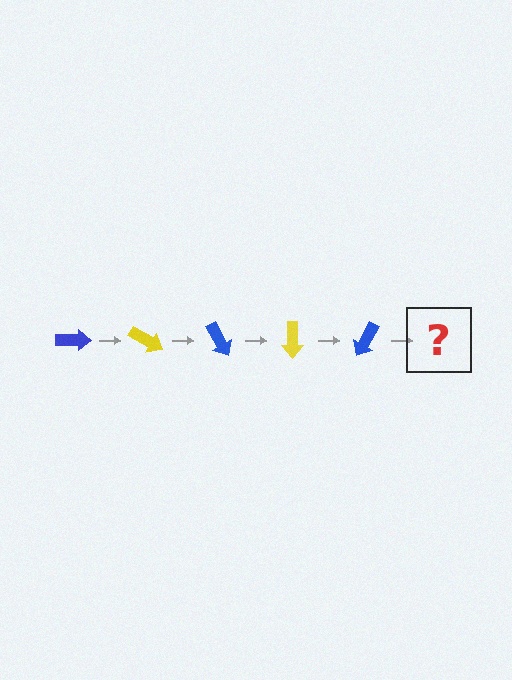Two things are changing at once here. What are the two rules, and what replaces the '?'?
The two rules are that it rotates 30 degrees each step and the color cycles through blue and yellow. The '?' should be a yellow arrow, rotated 150 degrees from the start.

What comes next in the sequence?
The next element should be a yellow arrow, rotated 150 degrees from the start.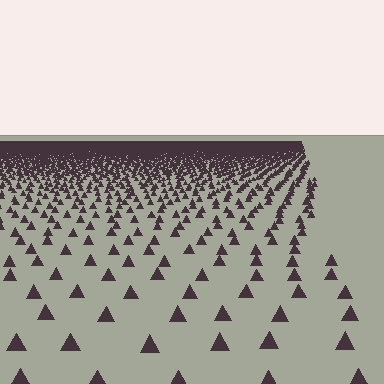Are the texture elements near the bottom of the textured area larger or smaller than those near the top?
Larger. Near the bottom, elements are closer to the viewer and appear at a bigger on-screen size.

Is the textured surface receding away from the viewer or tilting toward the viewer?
The surface is receding away from the viewer. Texture elements get smaller and denser toward the top.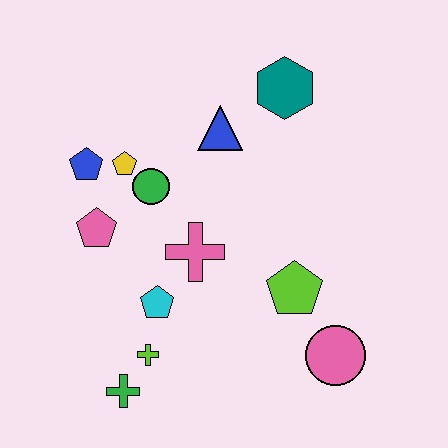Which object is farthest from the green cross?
The teal hexagon is farthest from the green cross.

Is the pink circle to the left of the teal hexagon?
No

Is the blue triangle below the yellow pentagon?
No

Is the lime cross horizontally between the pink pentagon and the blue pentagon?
No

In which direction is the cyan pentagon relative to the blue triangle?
The cyan pentagon is below the blue triangle.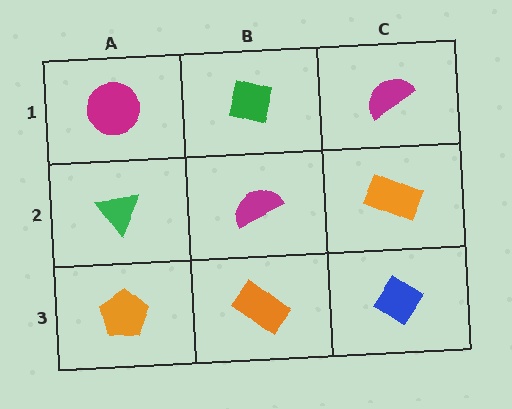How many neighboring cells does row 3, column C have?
2.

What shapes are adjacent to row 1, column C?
An orange rectangle (row 2, column C), a green square (row 1, column B).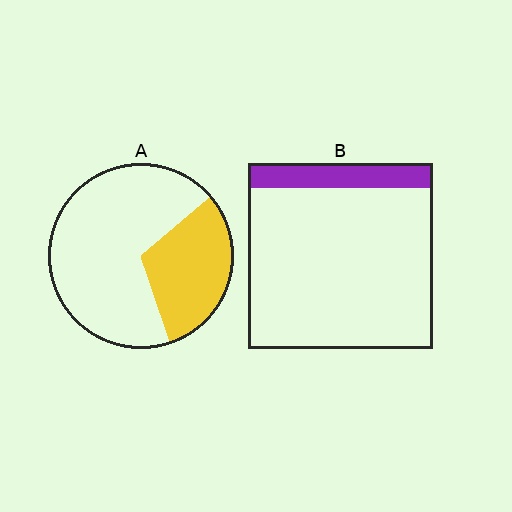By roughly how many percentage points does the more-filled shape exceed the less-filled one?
By roughly 20 percentage points (A over B).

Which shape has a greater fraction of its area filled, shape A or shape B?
Shape A.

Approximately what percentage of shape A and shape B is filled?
A is approximately 30% and B is approximately 15%.